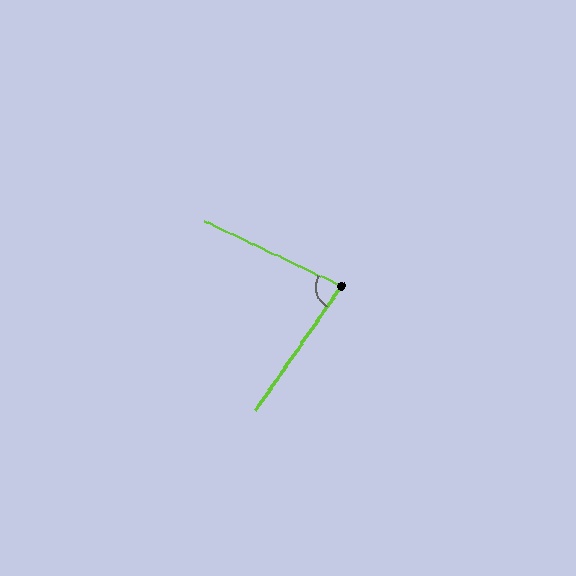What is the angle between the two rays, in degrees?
Approximately 81 degrees.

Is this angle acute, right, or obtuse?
It is acute.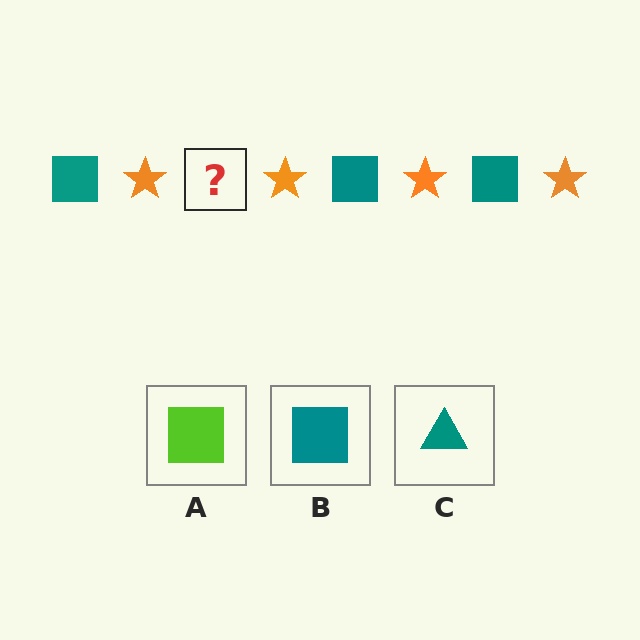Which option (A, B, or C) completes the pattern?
B.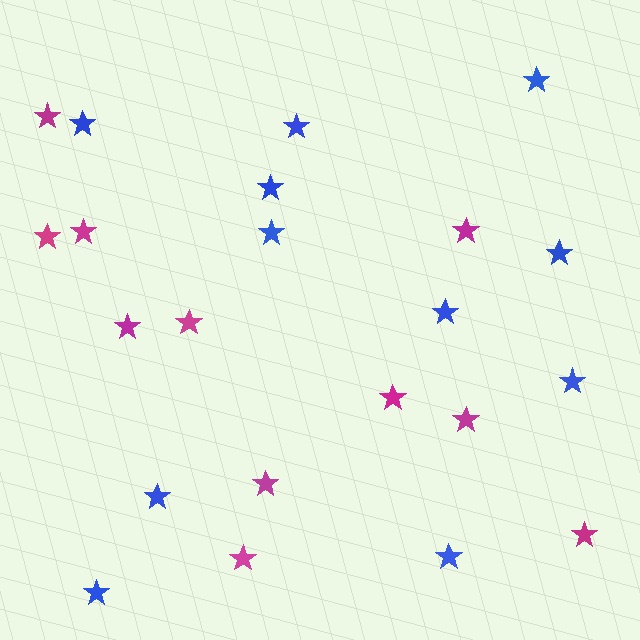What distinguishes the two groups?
There are 2 groups: one group of blue stars (11) and one group of magenta stars (11).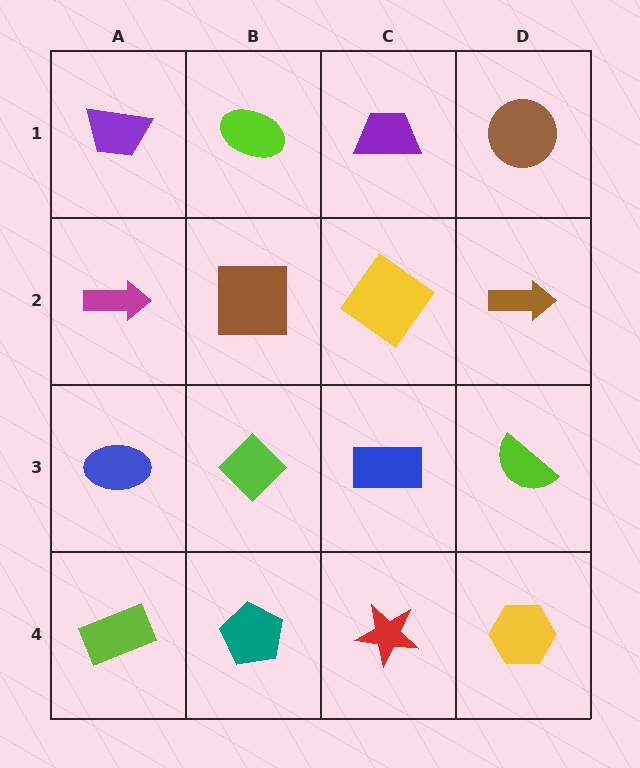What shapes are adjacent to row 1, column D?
A brown arrow (row 2, column D), a purple trapezoid (row 1, column C).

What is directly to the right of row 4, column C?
A yellow hexagon.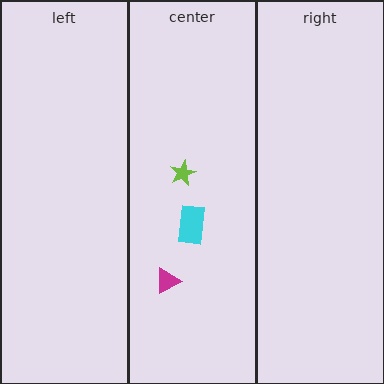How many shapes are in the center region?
3.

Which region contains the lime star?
The center region.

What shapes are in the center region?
The cyan rectangle, the lime star, the magenta triangle.